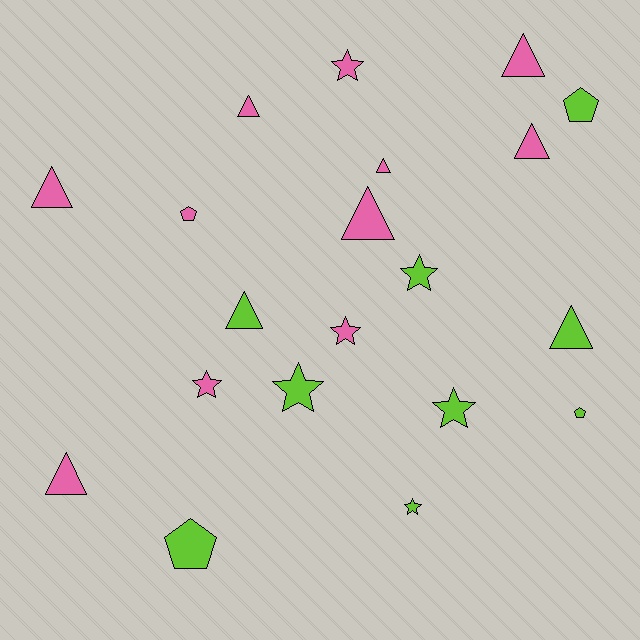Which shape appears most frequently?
Triangle, with 9 objects.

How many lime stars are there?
There are 4 lime stars.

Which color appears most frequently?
Pink, with 11 objects.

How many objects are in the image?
There are 20 objects.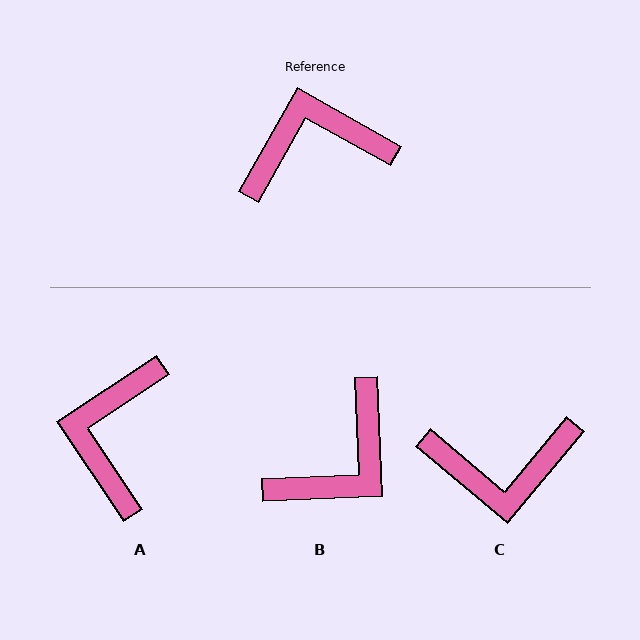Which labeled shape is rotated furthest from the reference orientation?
C, about 169 degrees away.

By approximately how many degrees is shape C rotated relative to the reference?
Approximately 169 degrees counter-clockwise.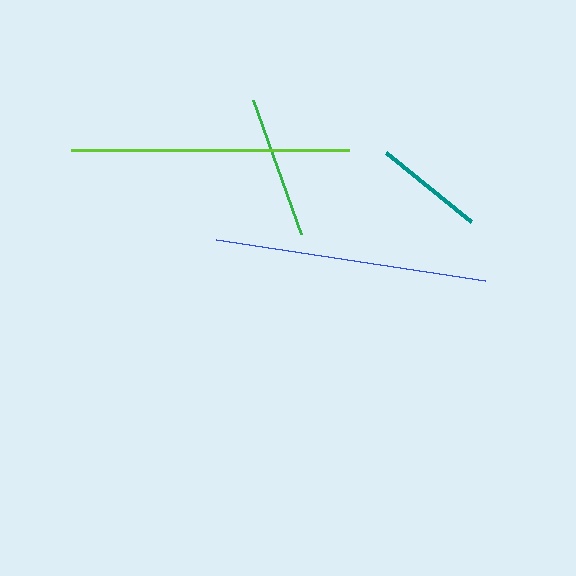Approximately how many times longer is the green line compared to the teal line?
The green line is approximately 1.3 times the length of the teal line.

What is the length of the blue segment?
The blue segment is approximately 272 pixels long.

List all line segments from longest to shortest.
From longest to shortest: lime, blue, green, teal.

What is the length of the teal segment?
The teal segment is approximately 109 pixels long.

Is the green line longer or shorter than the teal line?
The green line is longer than the teal line.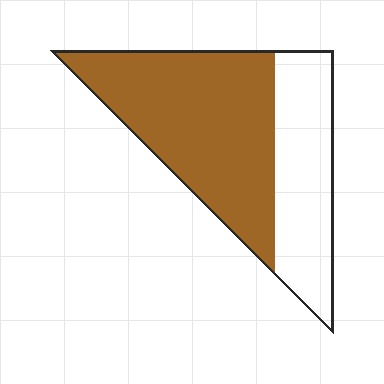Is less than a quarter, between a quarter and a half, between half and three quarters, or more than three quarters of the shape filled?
Between half and three quarters.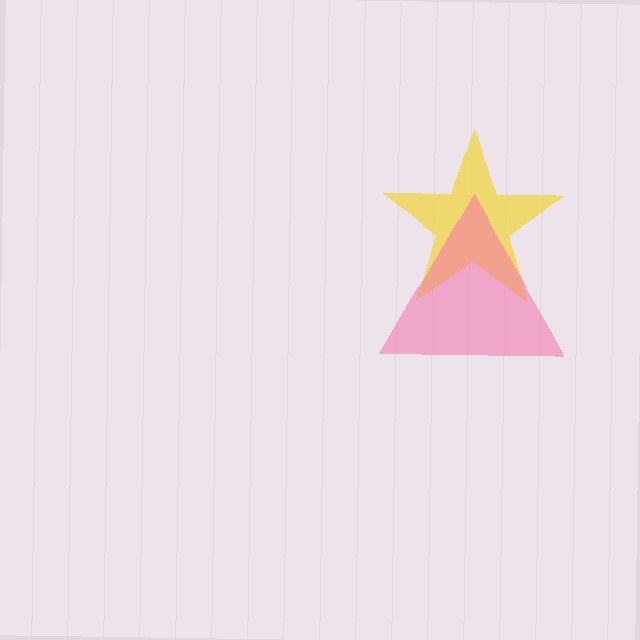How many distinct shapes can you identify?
There are 2 distinct shapes: a yellow star, a pink triangle.